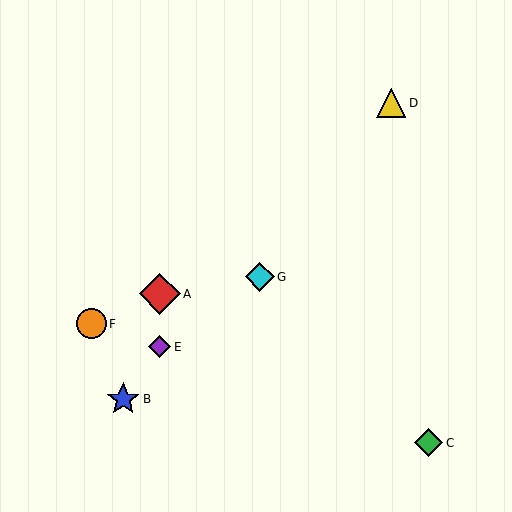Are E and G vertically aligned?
No, E is at x≈160 and G is at x≈260.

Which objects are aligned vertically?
Objects A, E are aligned vertically.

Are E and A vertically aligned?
Yes, both are at x≈160.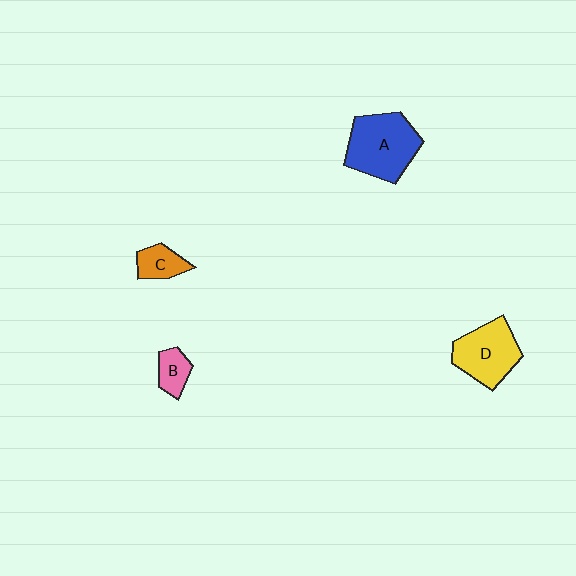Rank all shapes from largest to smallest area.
From largest to smallest: A (blue), D (yellow), C (orange), B (pink).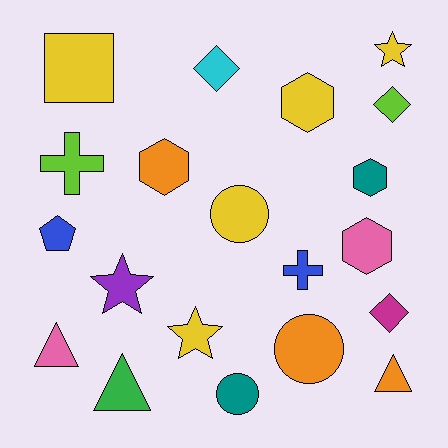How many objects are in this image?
There are 20 objects.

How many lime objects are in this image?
There are 2 lime objects.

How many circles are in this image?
There are 3 circles.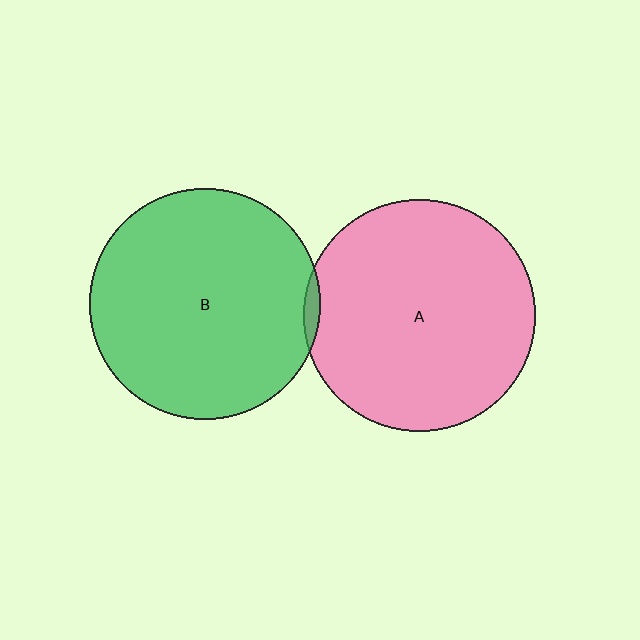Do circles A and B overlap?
Yes.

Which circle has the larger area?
Circle A (pink).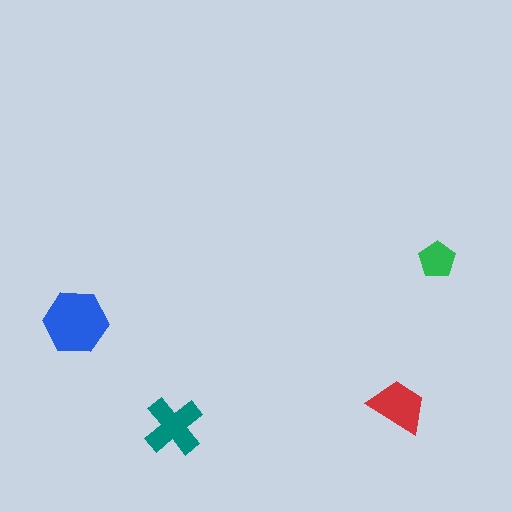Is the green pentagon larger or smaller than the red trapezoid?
Smaller.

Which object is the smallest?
The green pentagon.